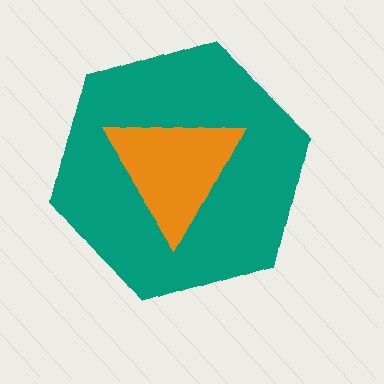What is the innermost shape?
The orange triangle.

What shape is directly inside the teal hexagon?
The orange triangle.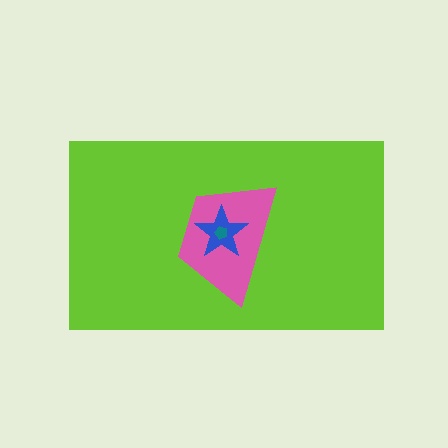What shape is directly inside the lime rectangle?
The pink trapezoid.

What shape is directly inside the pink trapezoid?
The blue star.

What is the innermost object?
The teal pentagon.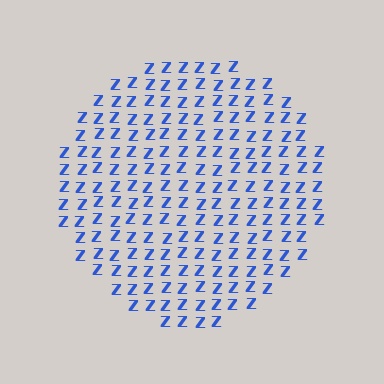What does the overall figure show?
The overall figure shows a circle.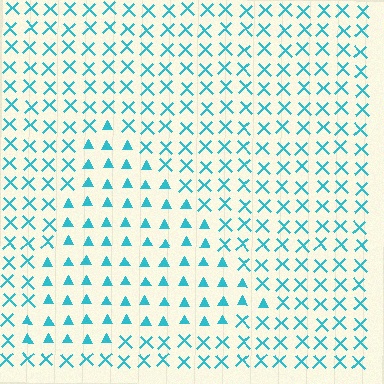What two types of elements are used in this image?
The image uses triangles inside the triangle region and X marks outside it.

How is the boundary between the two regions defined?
The boundary is defined by a change in element shape: triangles inside vs. X marks outside. All elements share the same color and spacing.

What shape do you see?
I see a triangle.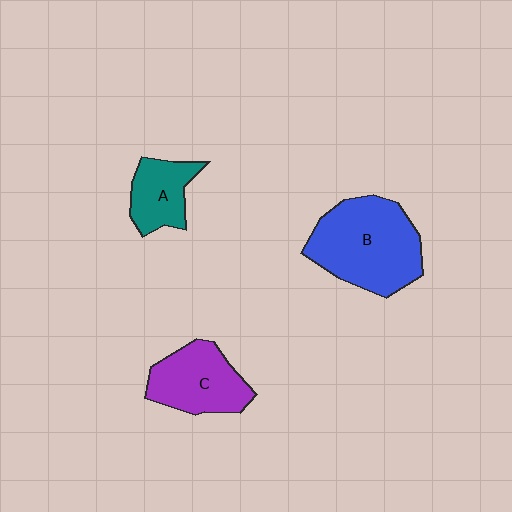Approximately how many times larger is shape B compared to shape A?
Approximately 2.1 times.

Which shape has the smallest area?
Shape A (teal).